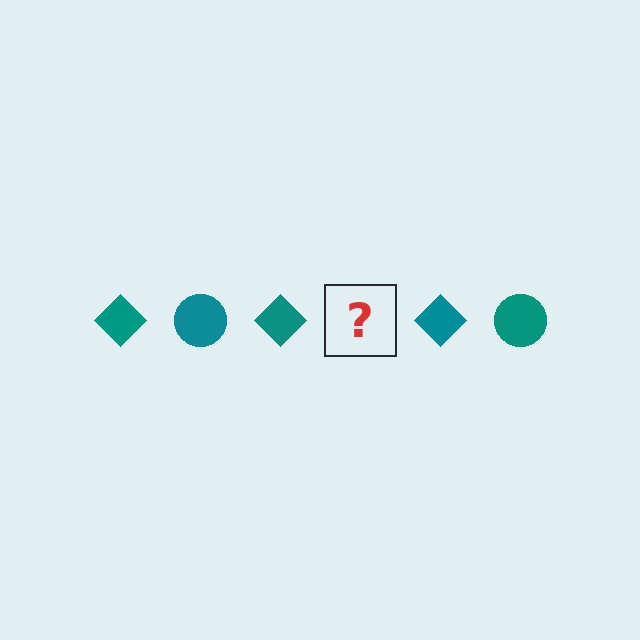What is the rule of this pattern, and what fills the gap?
The rule is that the pattern cycles through diamond, circle shapes in teal. The gap should be filled with a teal circle.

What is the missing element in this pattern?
The missing element is a teal circle.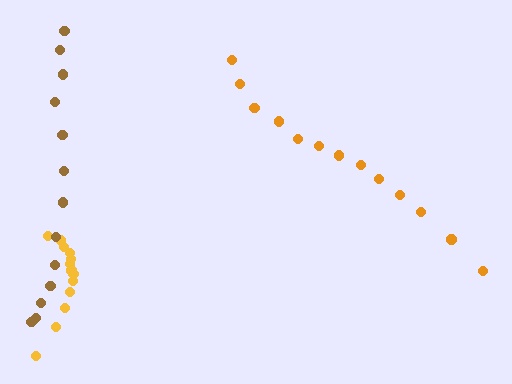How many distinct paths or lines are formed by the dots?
There are 3 distinct paths.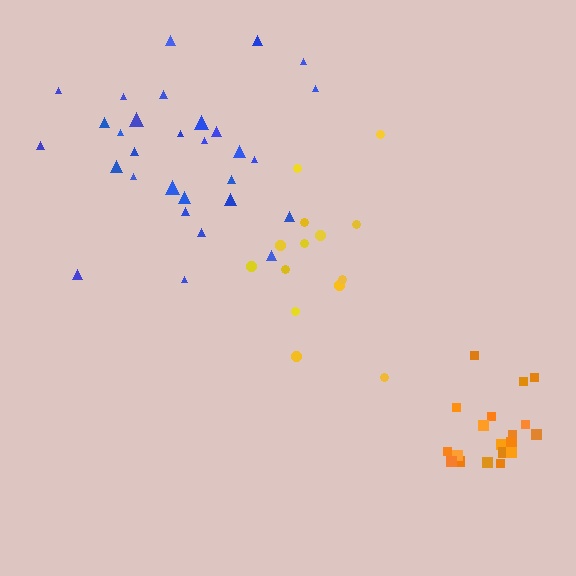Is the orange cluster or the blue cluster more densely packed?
Orange.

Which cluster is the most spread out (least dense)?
Yellow.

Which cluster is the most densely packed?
Orange.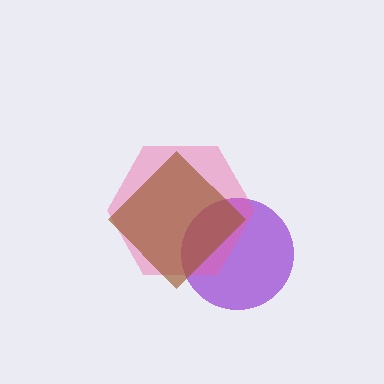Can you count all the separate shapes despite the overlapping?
Yes, there are 3 separate shapes.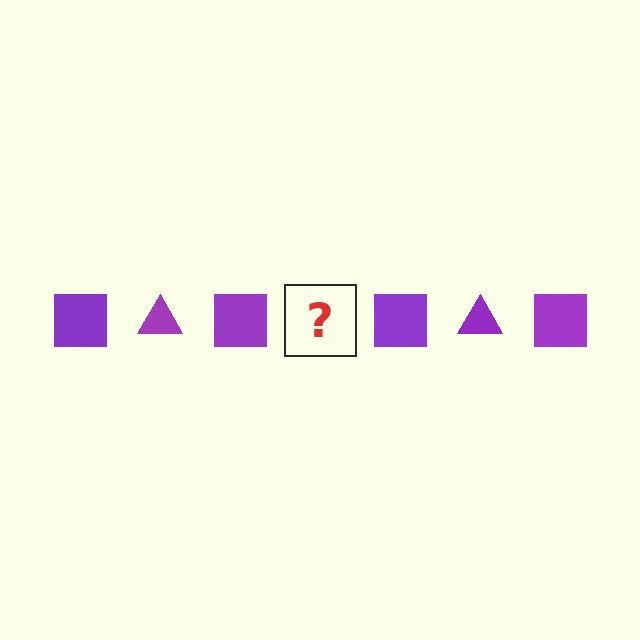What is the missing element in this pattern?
The missing element is a purple triangle.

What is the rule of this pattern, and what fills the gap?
The rule is that the pattern cycles through square, triangle shapes in purple. The gap should be filled with a purple triangle.